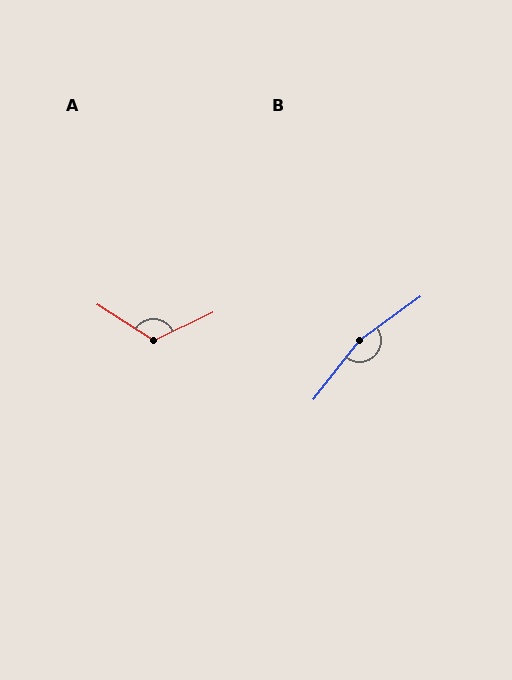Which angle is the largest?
B, at approximately 164 degrees.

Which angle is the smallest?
A, at approximately 122 degrees.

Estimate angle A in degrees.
Approximately 122 degrees.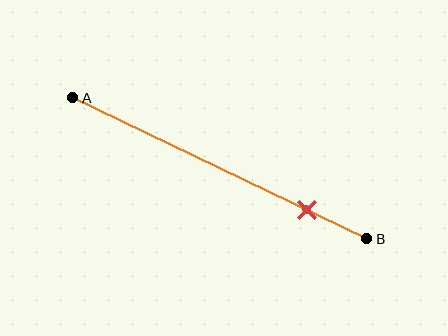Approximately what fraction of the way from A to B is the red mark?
The red mark is approximately 80% of the way from A to B.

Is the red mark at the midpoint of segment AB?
No, the mark is at about 80% from A, not at the 50% midpoint.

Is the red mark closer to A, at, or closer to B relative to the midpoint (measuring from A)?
The red mark is closer to point B than the midpoint of segment AB.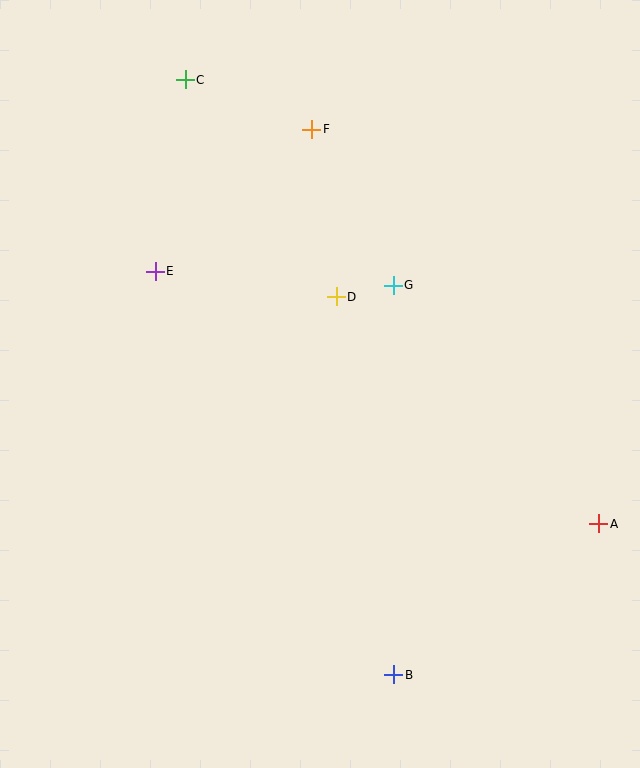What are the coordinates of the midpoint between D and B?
The midpoint between D and B is at (365, 486).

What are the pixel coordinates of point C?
Point C is at (185, 80).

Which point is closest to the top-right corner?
Point F is closest to the top-right corner.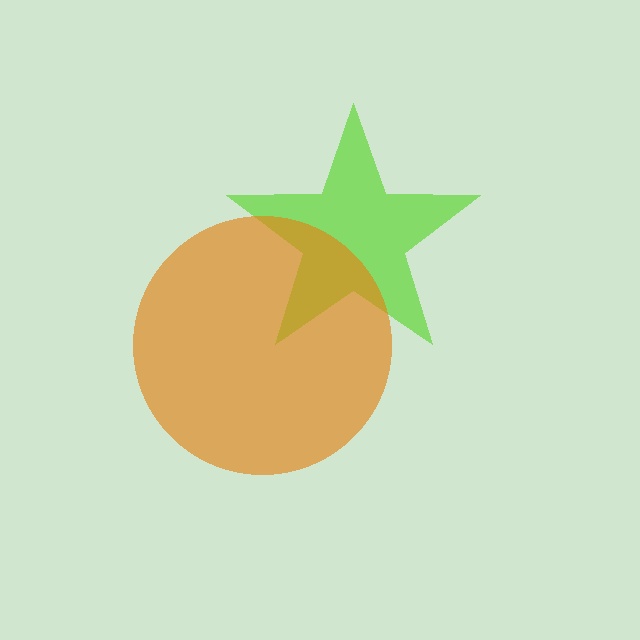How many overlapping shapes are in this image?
There are 2 overlapping shapes in the image.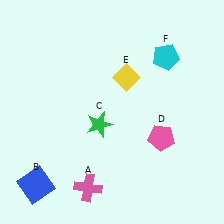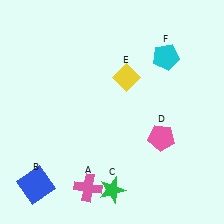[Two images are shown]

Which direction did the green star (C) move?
The green star (C) moved down.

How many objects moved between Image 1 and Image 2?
1 object moved between the two images.